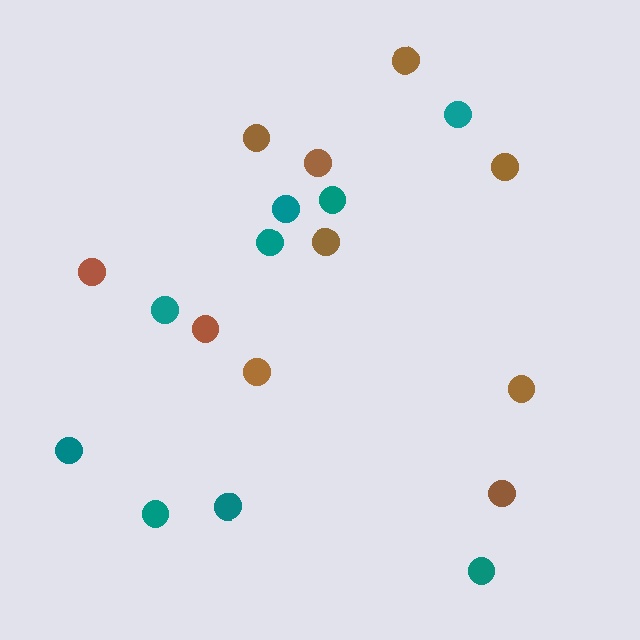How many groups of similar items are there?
There are 2 groups: one group of teal circles (9) and one group of brown circles (10).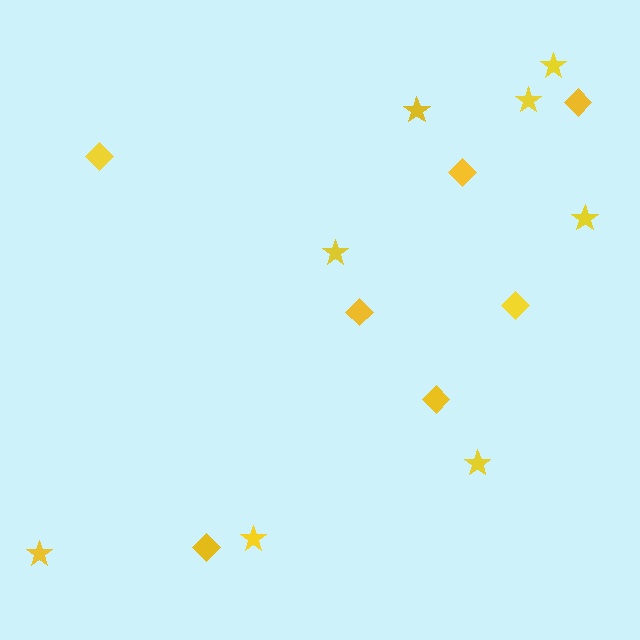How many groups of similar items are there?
There are 2 groups: one group of diamonds (7) and one group of stars (8).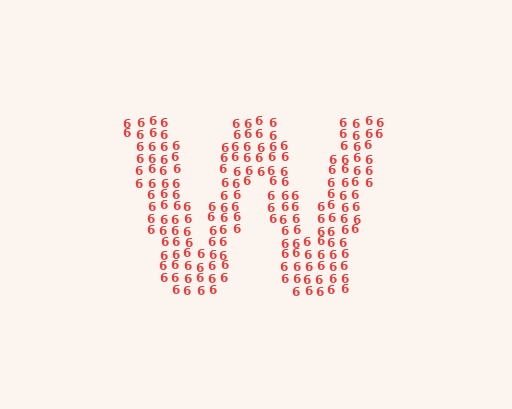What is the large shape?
The large shape is the letter W.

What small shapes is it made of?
It is made of small digit 6's.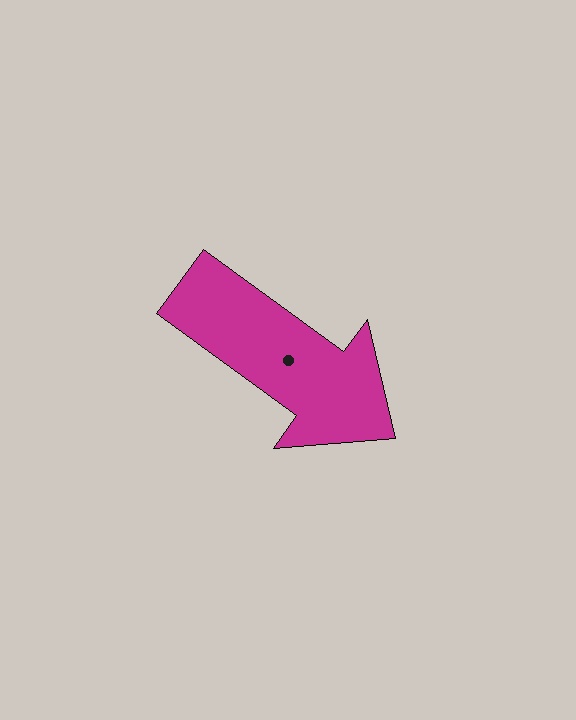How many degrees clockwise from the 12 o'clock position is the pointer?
Approximately 126 degrees.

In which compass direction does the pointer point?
Southeast.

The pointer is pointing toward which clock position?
Roughly 4 o'clock.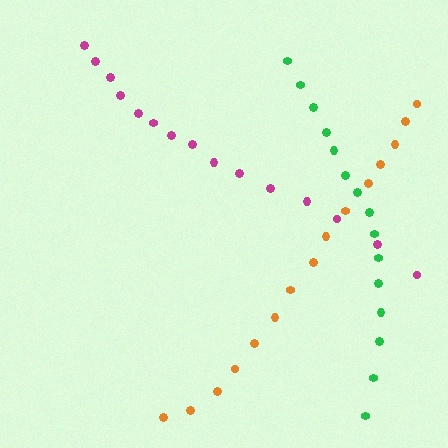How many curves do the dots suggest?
There are 3 distinct paths.